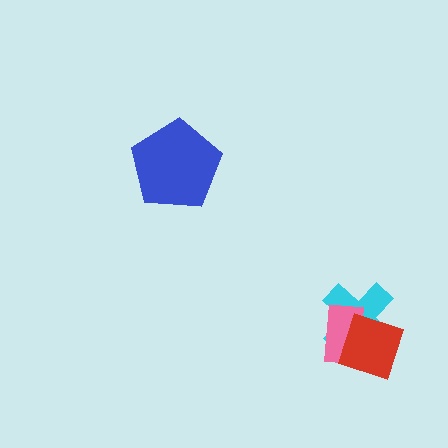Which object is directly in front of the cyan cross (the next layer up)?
The pink rectangle is directly in front of the cyan cross.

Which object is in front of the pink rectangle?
The red diamond is in front of the pink rectangle.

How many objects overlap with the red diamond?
2 objects overlap with the red diamond.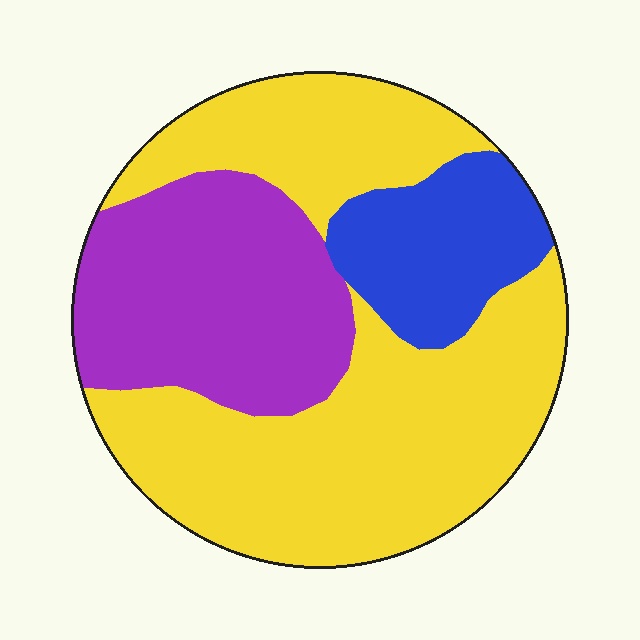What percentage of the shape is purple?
Purple covers about 30% of the shape.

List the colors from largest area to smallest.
From largest to smallest: yellow, purple, blue.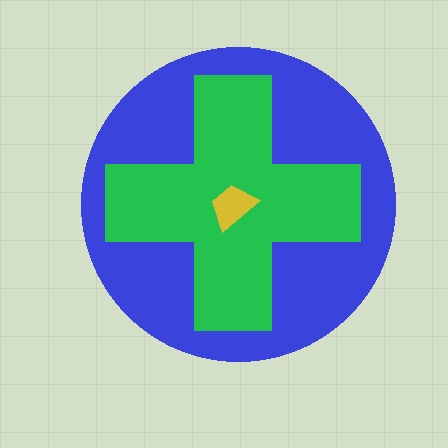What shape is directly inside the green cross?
The yellow trapezoid.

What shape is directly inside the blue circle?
The green cross.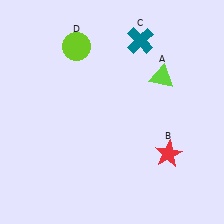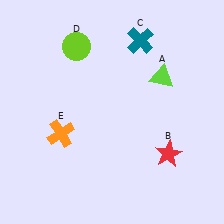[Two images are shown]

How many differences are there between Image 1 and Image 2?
There is 1 difference between the two images.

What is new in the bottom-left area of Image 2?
An orange cross (E) was added in the bottom-left area of Image 2.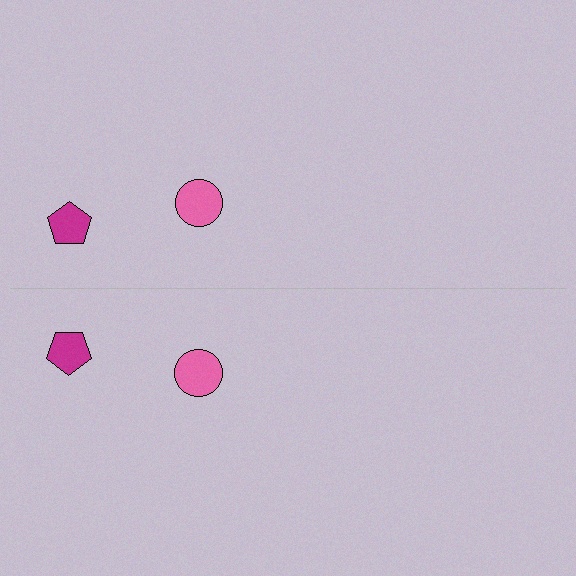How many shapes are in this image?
There are 4 shapes in this image.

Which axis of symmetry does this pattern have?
The pattern has a horizontal axis of symmetry running through the center of the image.